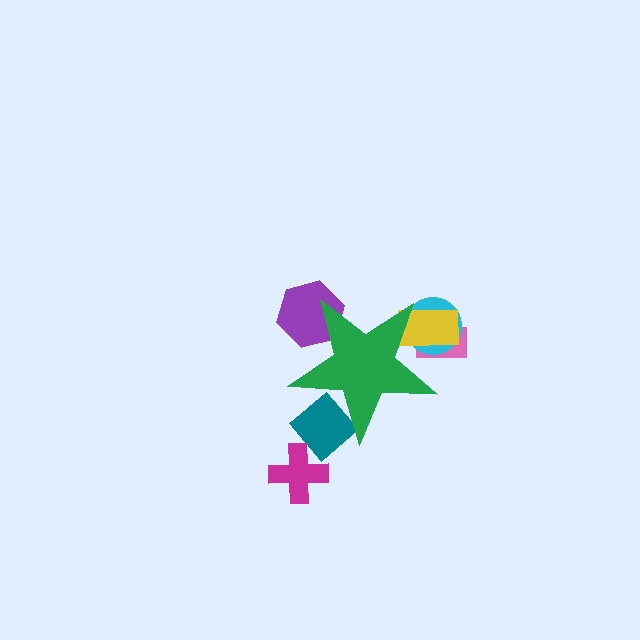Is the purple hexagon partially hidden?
Yes, the purple hexagon is partially hidden behind the green star.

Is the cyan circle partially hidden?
Yes, the cyan circle is partially hidden behind the green star.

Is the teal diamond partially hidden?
Yes, the teal diamond is partially hidden behind the green star.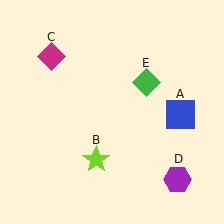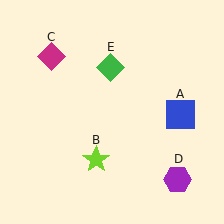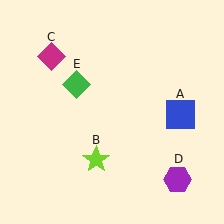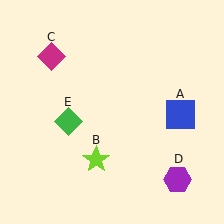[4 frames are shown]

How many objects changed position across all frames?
1 object changed position: green diamond (object E).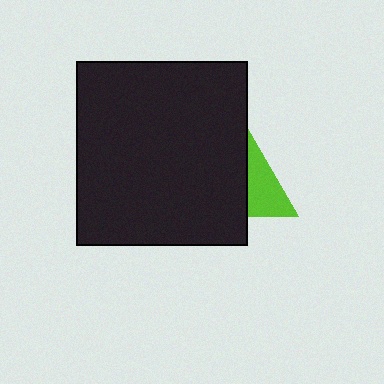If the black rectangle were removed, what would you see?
You would see the complete lime triangle.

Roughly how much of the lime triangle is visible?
A small part of it is visible (roughly 30%).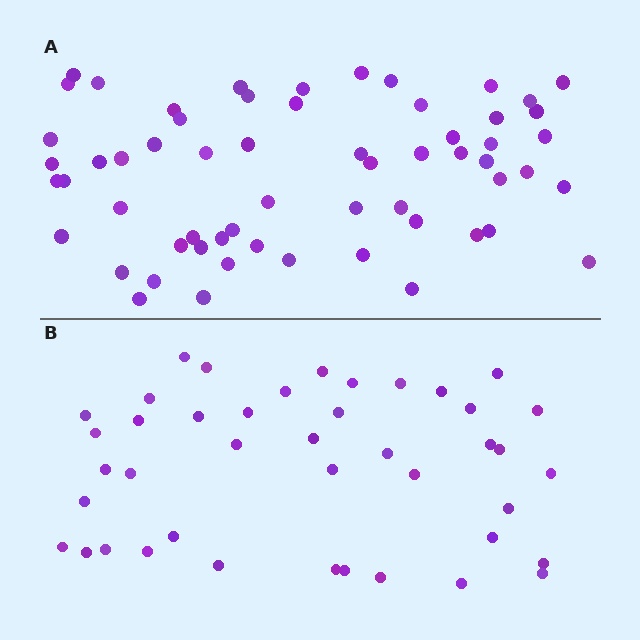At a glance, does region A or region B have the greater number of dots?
Region A (the top region) has more dots.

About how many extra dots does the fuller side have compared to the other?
Region A has approximately 20 more dots than region B.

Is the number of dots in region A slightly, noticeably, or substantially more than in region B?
Region A has noticeably more, but not dramatically so. The ratio is roughly 1.4 to 1.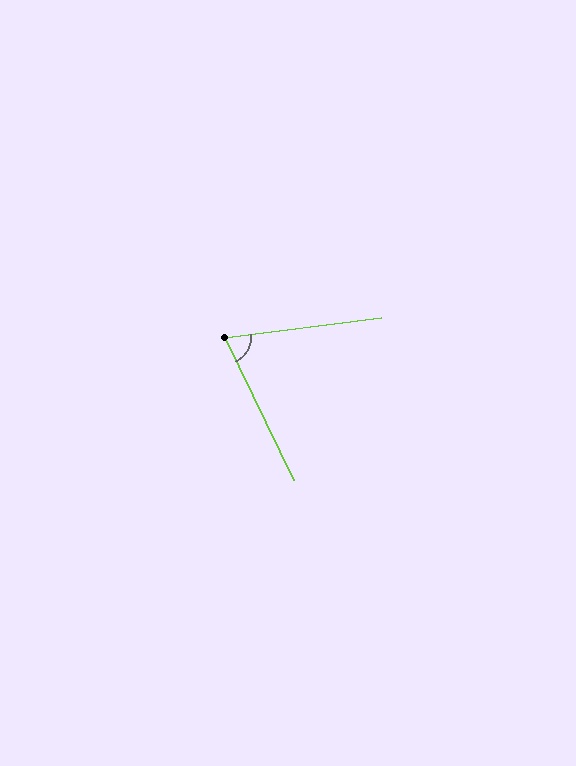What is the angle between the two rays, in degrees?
Approximately 72 degrees.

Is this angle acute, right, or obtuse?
It is acute.